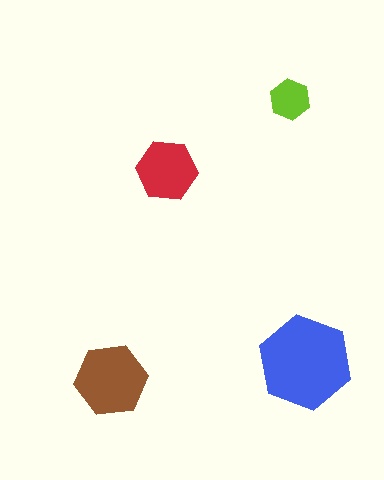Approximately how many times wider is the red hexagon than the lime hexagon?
About 1.5 times wider.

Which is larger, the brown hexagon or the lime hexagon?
The brown one.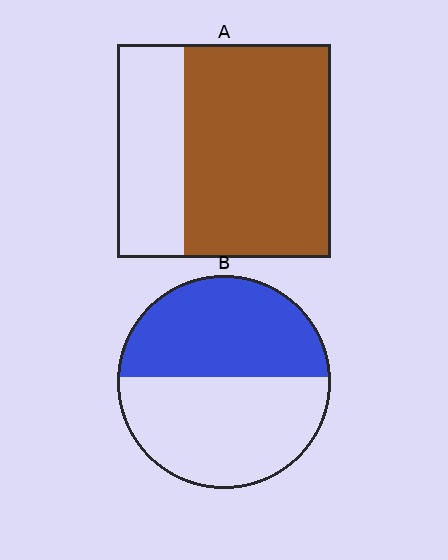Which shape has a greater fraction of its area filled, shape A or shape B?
Shape A.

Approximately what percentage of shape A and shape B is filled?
A is approximately 70% and B is approximately 45%.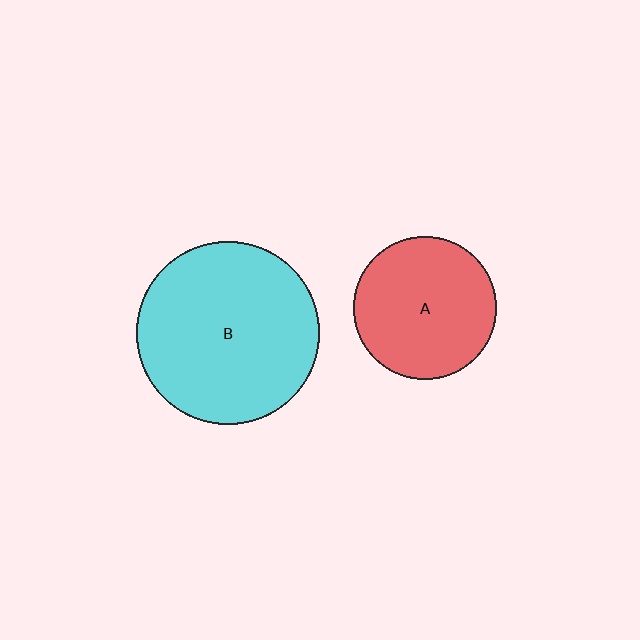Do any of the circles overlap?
No, none of the circles overlap.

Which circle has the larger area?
Circle B (cyan).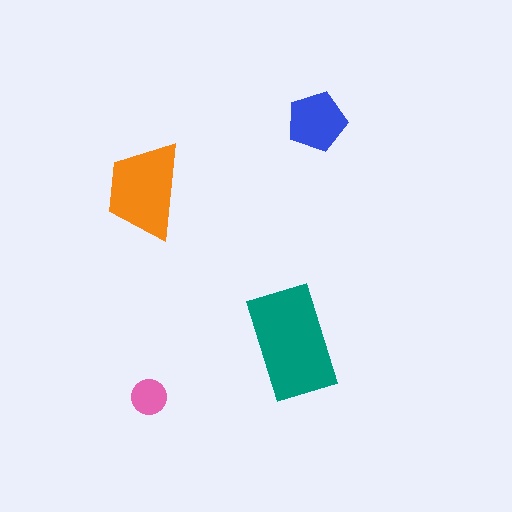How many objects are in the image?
There are 4 objects in the image.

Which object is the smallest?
The pink circle.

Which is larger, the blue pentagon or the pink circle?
The blue pentagon.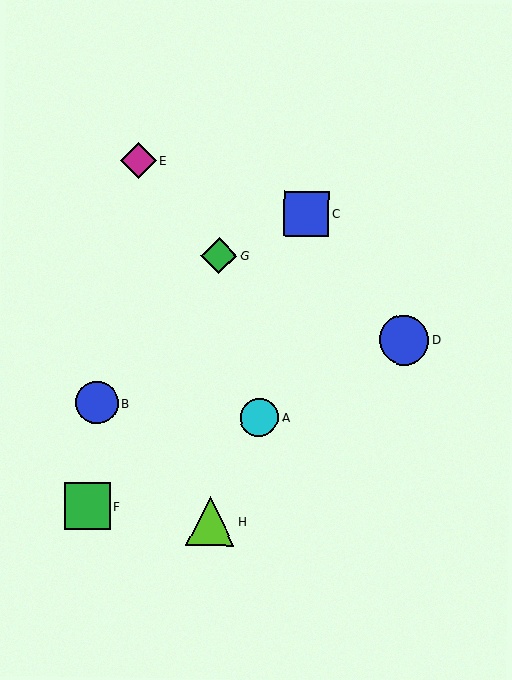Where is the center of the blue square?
The center of the blue square is at (307, 214).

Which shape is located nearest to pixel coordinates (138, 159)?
The magenta diamond (labeled E) at (139, 160) is nearest to that location.